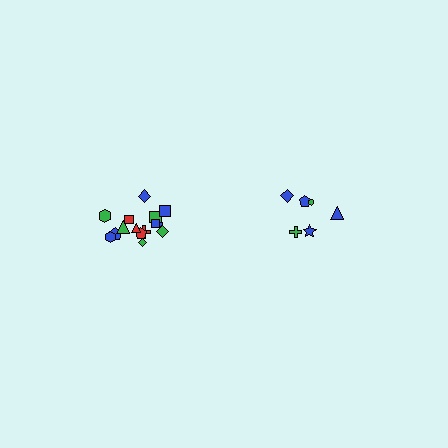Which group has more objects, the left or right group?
The left group.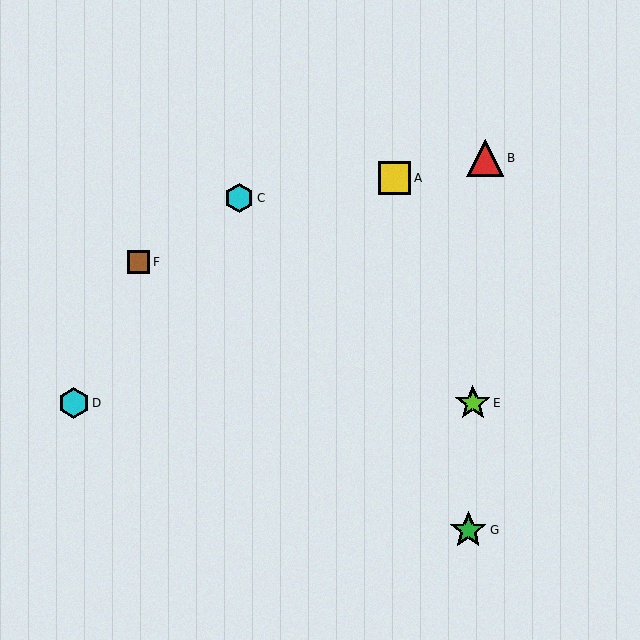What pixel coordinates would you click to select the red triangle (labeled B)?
Click at (485, 158) to select the red triangle B.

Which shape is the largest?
The green star (labeled G) is the largest.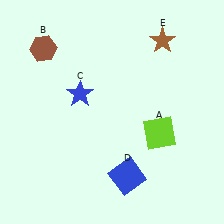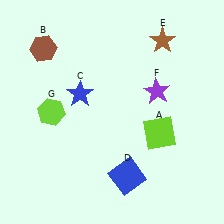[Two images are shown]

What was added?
A purple star (F), a lime hexagon (G) were added in Image 2.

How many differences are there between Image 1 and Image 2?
There are 2 differences between the two images.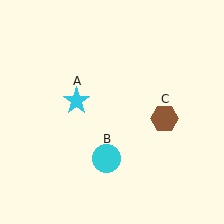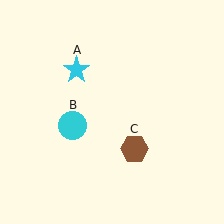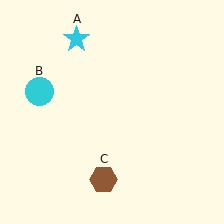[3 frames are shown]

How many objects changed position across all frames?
3 objects changed position: cyan star (object A), cyan circle (object B), brown hexagon (object C).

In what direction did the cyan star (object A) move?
The cyan star (object A) moved up.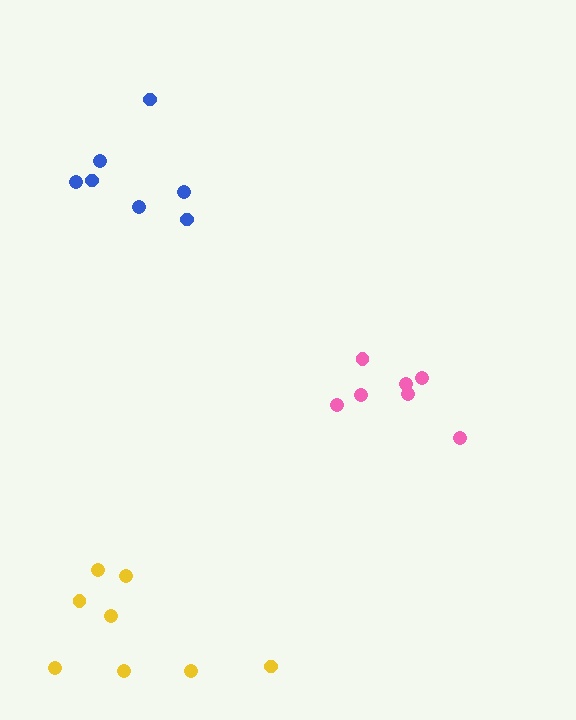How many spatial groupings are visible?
There are 3 spatial groupings.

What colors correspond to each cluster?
The clusters are colored: blue, yellow, pink.